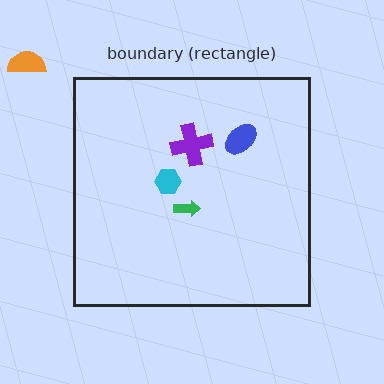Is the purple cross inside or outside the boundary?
Inside.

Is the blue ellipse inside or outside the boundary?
Inside.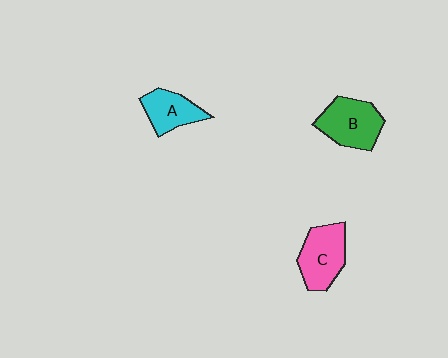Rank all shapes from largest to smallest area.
From largest to smallest: B (green), C (pink), A (cyan).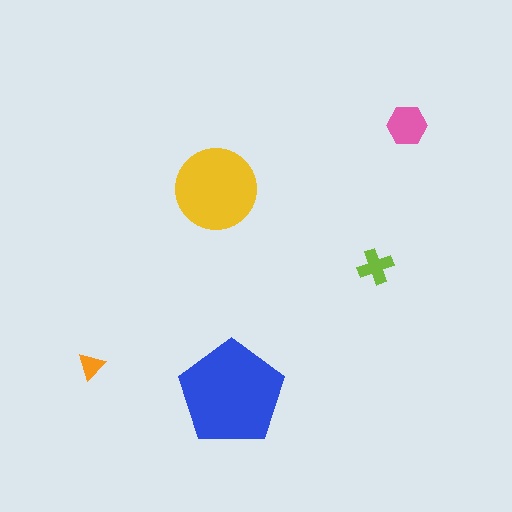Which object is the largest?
The blue pentagon.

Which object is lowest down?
The blue pentagon is bottommost.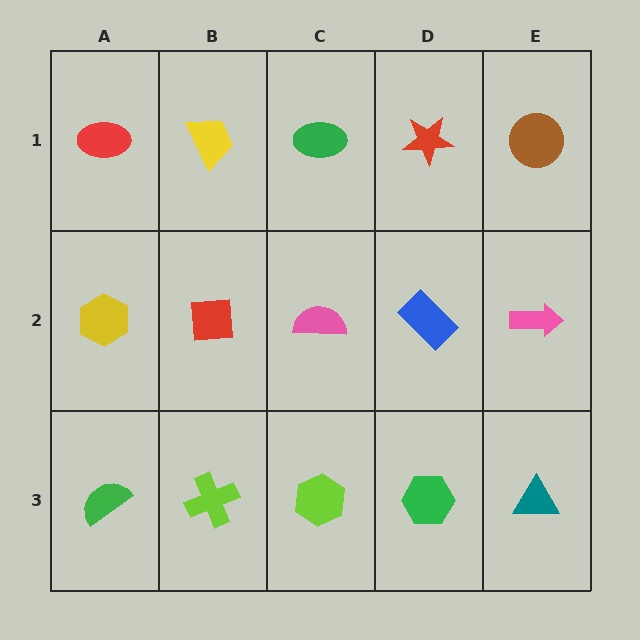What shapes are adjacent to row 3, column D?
A blue rectangle (row 2, column D), a lime hexagon (row 3, column C), a teal triangle (row 3, column E).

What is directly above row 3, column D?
A blue rectangle.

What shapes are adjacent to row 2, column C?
A green ellipse (row 1, column C), a lime hexagon (row 3, column C), a red square (row 2, column B), a blue rectangle (row 2, column D).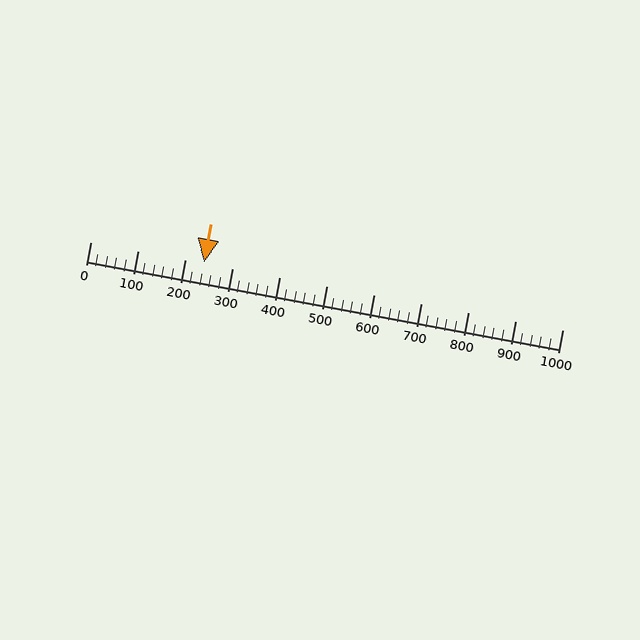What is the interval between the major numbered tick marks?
The major tick marks are spaced 100 units apart.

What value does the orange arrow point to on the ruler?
The orange arrow points to approximately 240.